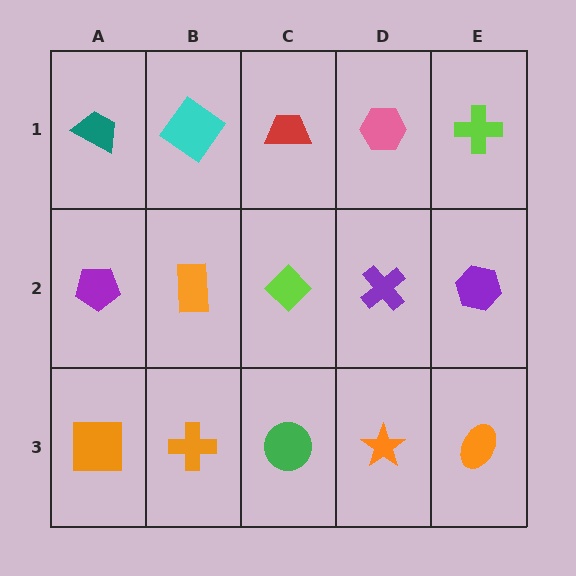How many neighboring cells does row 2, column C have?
4.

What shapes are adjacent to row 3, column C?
A lime diamond (row 2, column C), an orange cross (row 3, column B), an orange star (row 3, column D).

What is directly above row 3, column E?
A purple hexagon.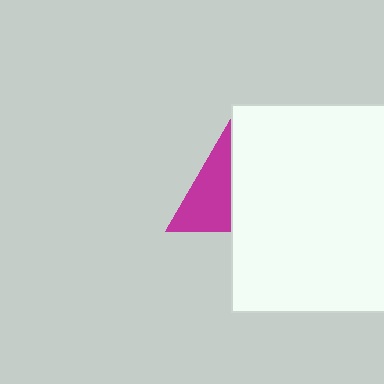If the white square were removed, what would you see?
You would see the complete magenta triangle.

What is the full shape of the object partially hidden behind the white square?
The partially hidden object is a magenta triangle.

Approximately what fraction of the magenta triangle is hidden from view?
Roughly 48% of the magenta triangle is hidden behind the white square.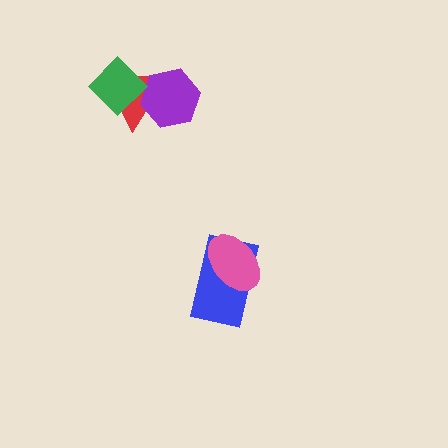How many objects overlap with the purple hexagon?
2 objects overlap with the purple hexagon.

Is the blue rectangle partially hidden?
Yes, it is partially covered by another shape.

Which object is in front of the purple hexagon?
The green diamond is in front of the purple hexagon.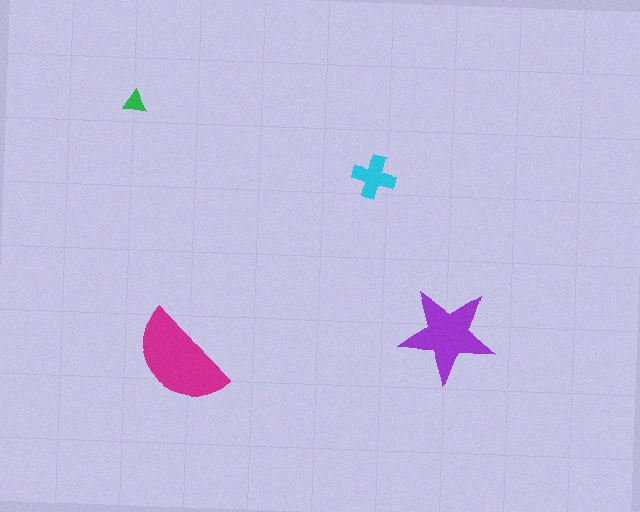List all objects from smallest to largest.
The green triangle, the cyan cross, the purple star, the magenta semicircle.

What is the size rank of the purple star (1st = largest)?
2nd.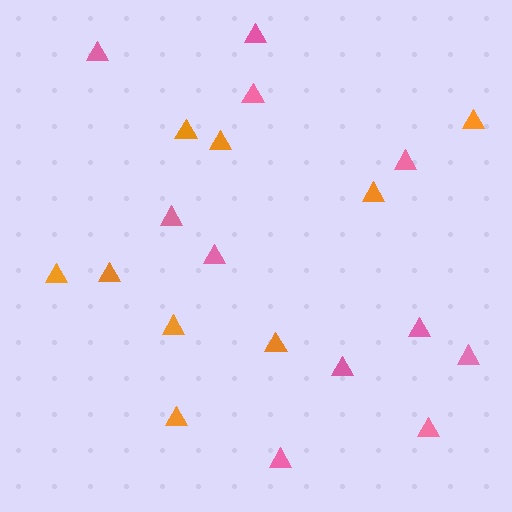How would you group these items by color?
There are 2 groups: one group of pink triangles (11) and one group of orange triangles (9).